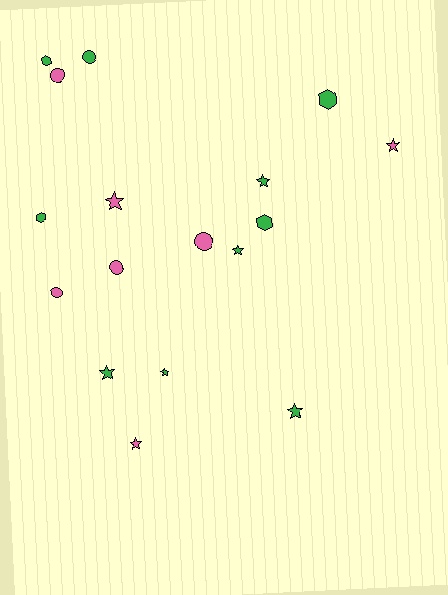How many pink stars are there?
There are 3 pink stars.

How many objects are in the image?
There are 17 objects.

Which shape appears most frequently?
Star, with 8 objects.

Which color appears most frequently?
Green, with 10 objects.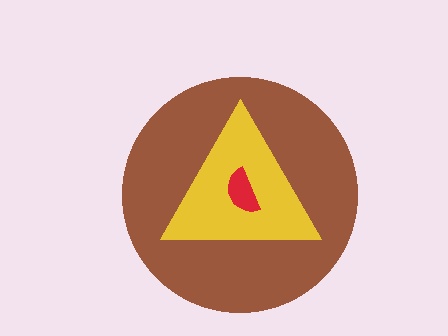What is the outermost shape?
The brown circle.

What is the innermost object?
The red semicircle.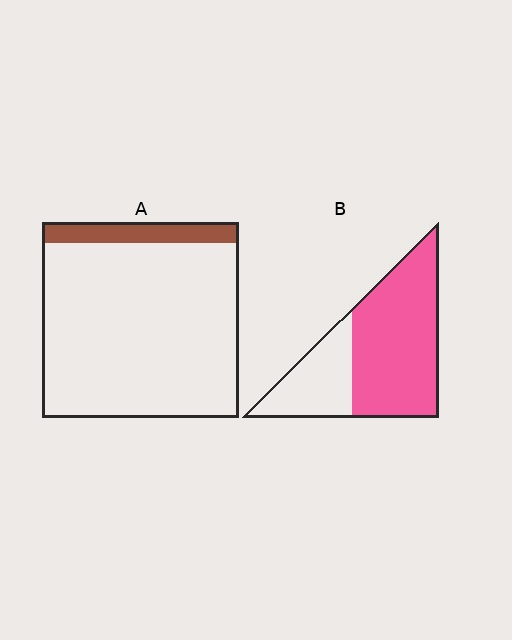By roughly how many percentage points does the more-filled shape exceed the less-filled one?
By roughly 60 percentage points (B over A).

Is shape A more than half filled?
No.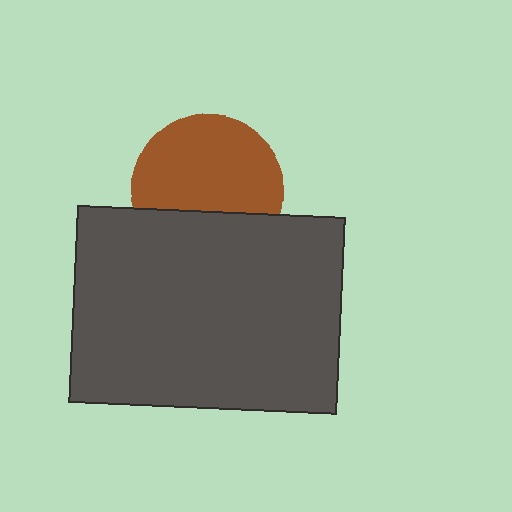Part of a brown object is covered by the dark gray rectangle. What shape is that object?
It is a circle.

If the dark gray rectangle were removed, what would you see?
You would see the complete brown circle.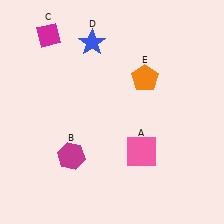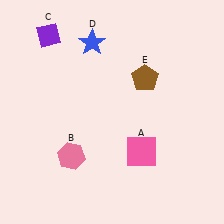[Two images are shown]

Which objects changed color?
B changed from magenta to pink. C changed from magenta to purple. E changed from orange to brown.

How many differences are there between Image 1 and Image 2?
There are 3 differences between the two images.